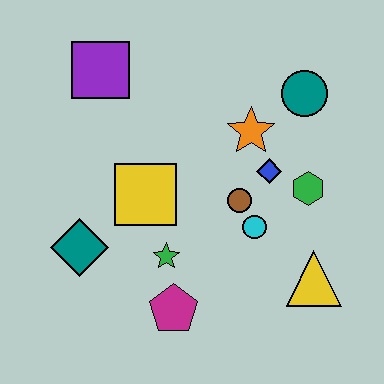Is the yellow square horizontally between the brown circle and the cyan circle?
No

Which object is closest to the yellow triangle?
The cyan circle is closest to the yellow triangle.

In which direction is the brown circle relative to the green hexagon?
The brown circle is to the left of the green hexagon.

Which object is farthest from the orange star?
The teal diamond is farthest from the orange star.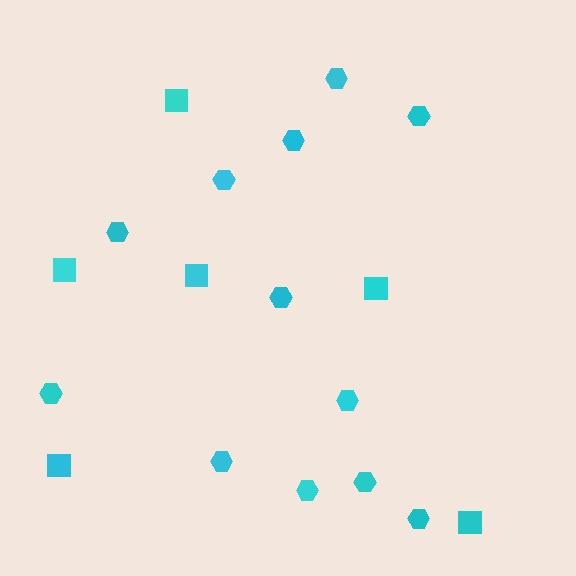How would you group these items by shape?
There are 2 groups: one group of squares (6) and one group of hexagons (12).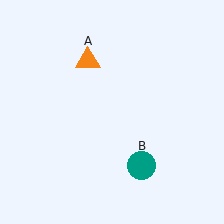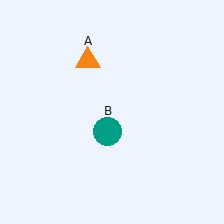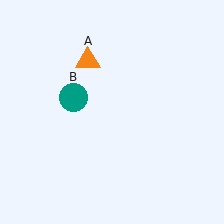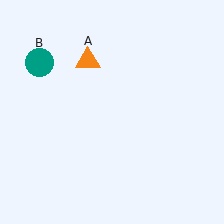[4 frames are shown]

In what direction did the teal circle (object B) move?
The teal circle (object B) moved up and to the left.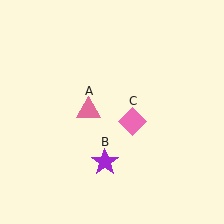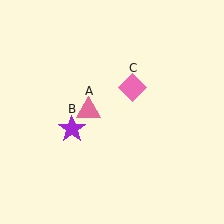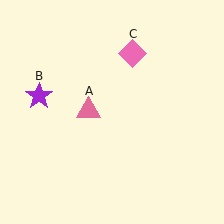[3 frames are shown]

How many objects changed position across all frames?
2 objects changed position: purple star (object B), pink diamond (object C).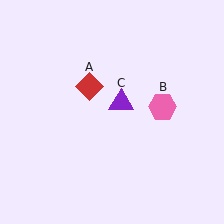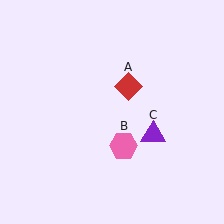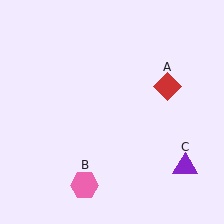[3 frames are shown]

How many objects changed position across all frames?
3 objects changed position: red diamond (object A), pink hexagon (object B), purple triangle (object C).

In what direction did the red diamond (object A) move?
The red diamond (object A) moved right.